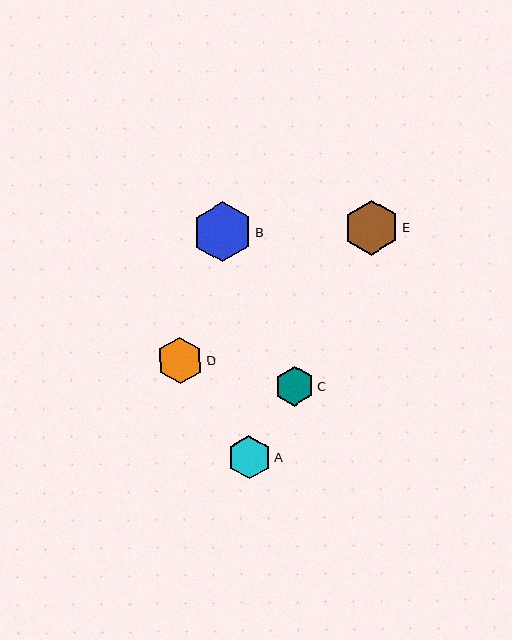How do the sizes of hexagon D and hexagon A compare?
Hexagon D and hexagon A are approximately the same size.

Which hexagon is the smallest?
Hexagon C is the smallest with a size of approximately 40 pixels.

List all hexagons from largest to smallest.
From largest to smallest: B, E, D, A, C.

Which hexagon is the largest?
Hexagon B is the largest with a size of approximately 60 pixels.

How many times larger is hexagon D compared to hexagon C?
Hexagon D is approximately 1.2 times the size of hexagon C.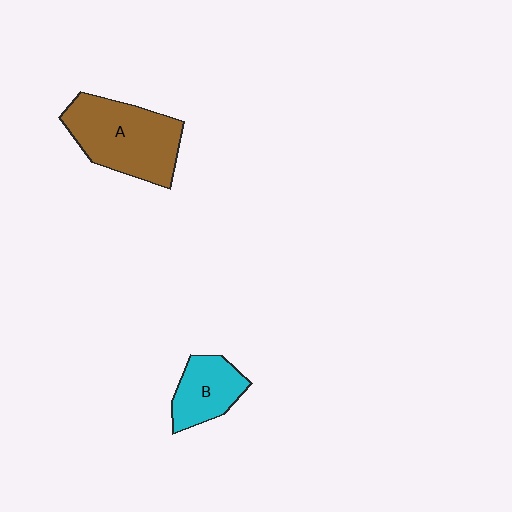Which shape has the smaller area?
Shape B (cyan).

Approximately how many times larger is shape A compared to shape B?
Approximately 1.8 times.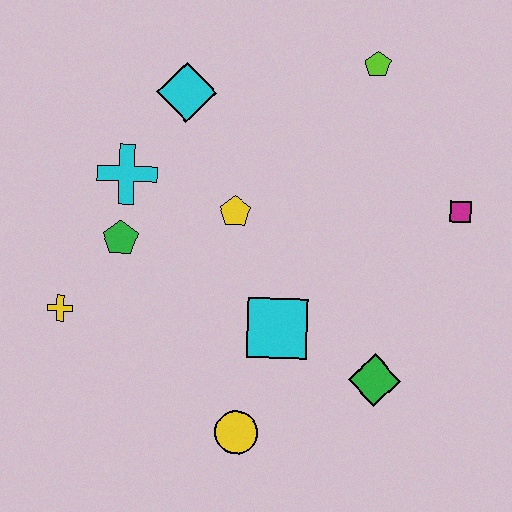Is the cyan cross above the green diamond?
Yes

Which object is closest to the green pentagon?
The cyan cross is closest to the green pentagon.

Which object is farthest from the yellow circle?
The lime pentagon is farthest from the yellow circle.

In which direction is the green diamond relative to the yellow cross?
The green diamond is to the right of the yellow cross.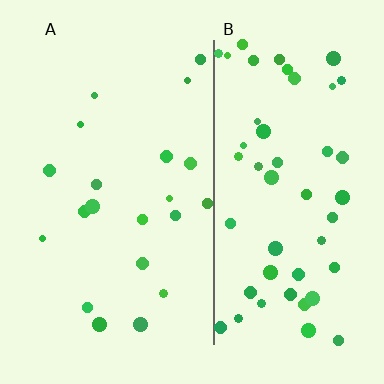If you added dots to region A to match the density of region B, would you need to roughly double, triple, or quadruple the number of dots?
Approximately double.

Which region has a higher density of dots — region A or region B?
B (the right).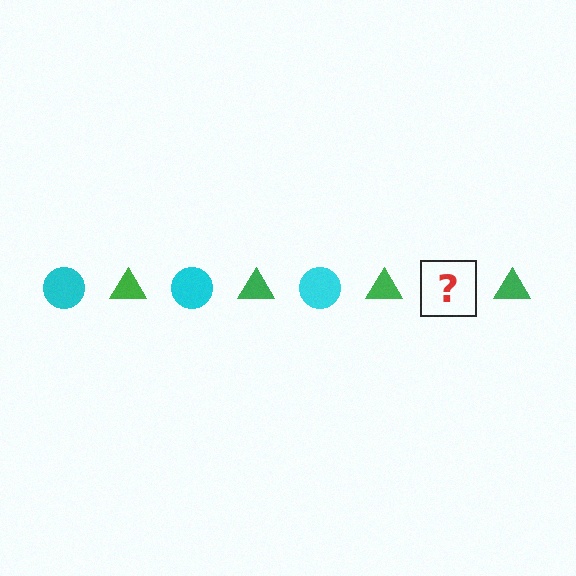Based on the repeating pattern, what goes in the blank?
The blank should be a cyan circle.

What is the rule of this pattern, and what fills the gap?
The rule is that the pattern alternates between cyan circle and green triangle. The gap should be filled with a cyan circle.